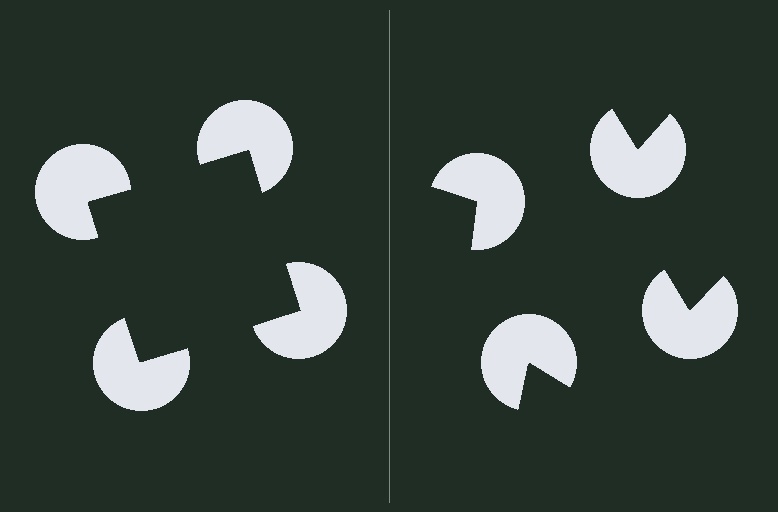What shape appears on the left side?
An illusory square.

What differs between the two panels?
The pac-man discs are positioned identically on both sides; only the wedge orientations differ. On the left they align to a square; on the right they are misaligned.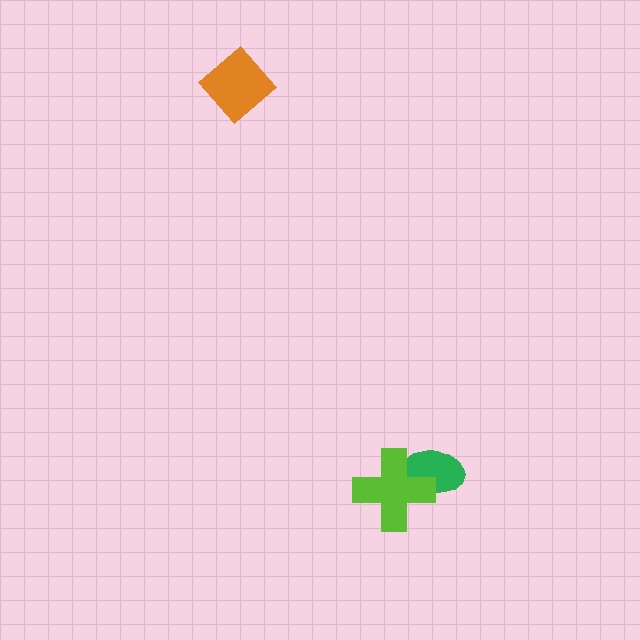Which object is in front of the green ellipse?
The lime cross is in front of the green ellipse.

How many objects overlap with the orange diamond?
0 objects overlap with the orange diamond.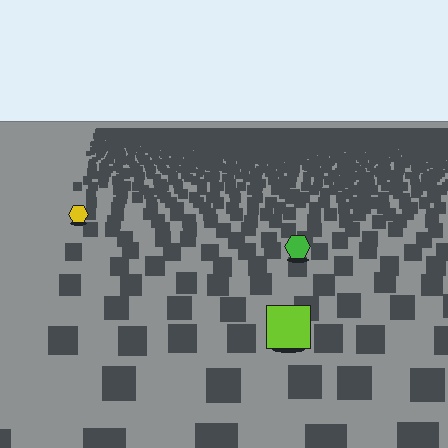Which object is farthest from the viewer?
The yellow hexagon is farthest from the viewer. It appears smaller and the ground texture around it is denser.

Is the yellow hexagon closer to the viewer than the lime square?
No. The lime square is closer — you can tell from the texture gradient: the ground texture is coarser near it.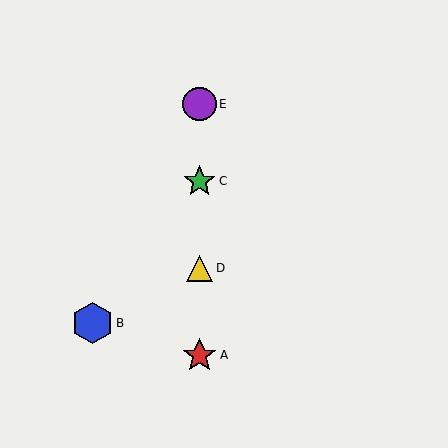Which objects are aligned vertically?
Objects A, C, D, E are aligned vertically.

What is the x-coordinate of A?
Object A is at x≈200.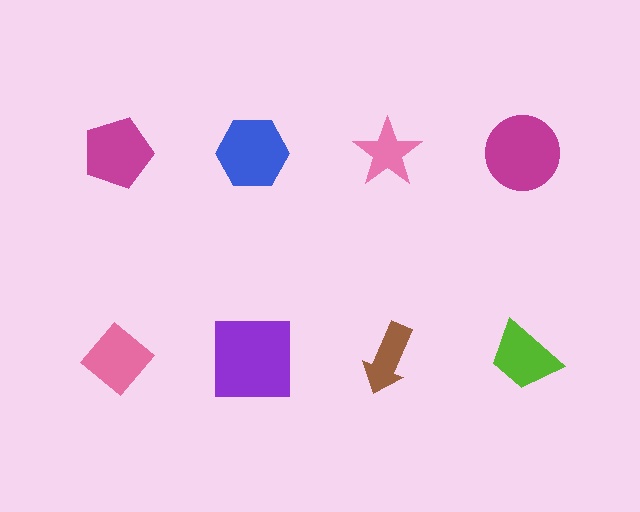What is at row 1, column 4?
A magenta circle.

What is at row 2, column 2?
A purple square.